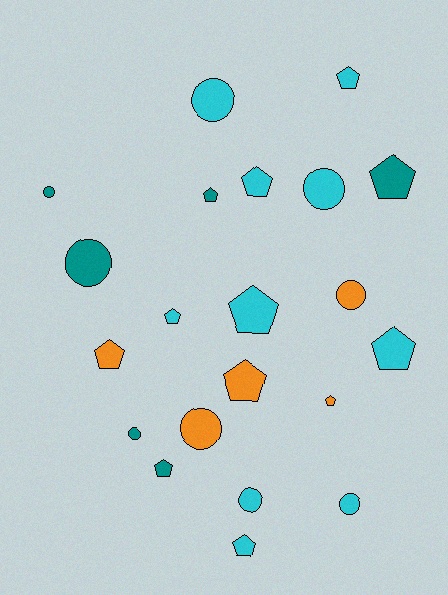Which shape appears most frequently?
Pentagon, with 12 objects.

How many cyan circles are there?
There are 4 cyan circles.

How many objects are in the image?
There are 21 objects.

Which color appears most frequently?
Cyan, with 10 objects.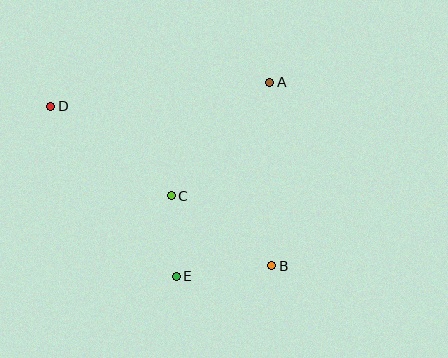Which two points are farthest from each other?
Points B and D are farthest from each other.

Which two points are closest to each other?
Points C and E are closest to each other.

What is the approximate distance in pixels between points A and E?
The distance between A and E is approximately 215 pixels.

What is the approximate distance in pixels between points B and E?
The distance between B and E is approximately 96 pixels.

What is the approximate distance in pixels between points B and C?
The distance between B and C is approximately 122 pixels.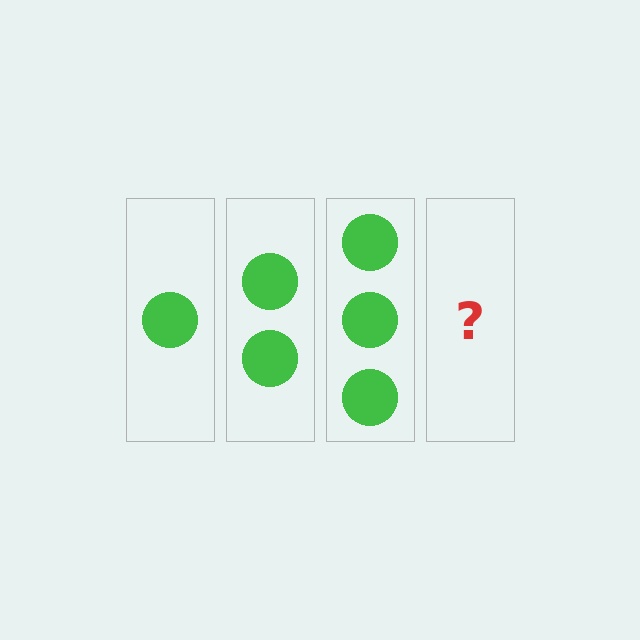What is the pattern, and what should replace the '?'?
The pattern is that each step adds one more circle. The '?' should be 4 circles.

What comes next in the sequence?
The next element should be 4 circles.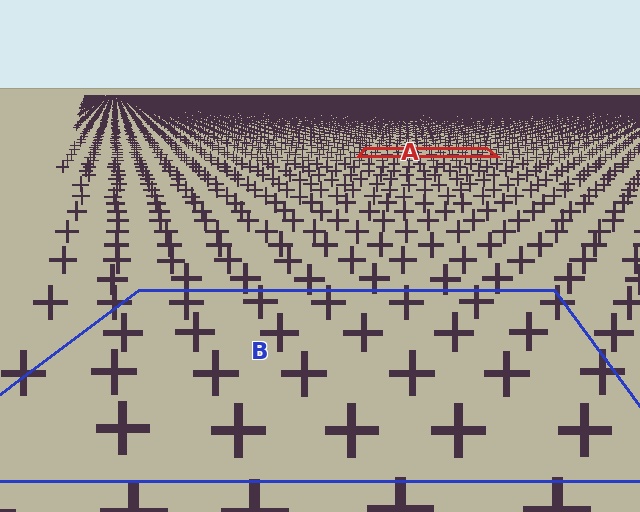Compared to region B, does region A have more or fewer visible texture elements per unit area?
Region A has more texture elements per unit area — they are packed more densely because it is farther away.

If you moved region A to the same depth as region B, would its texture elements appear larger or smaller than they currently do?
They would appear larger. At a closer depth, the same texture elements are projected at a bigger on-screen size.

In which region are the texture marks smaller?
The texture marks are smaller in region A, because it is farther away.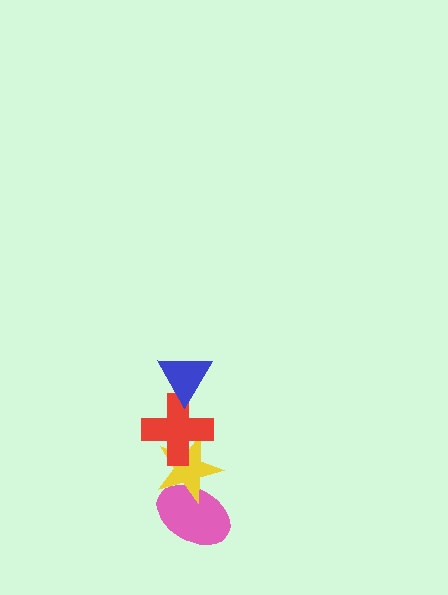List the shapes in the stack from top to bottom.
From top to bottom: the blue triangle, the red cross, the yellow star, the pink ellipse.